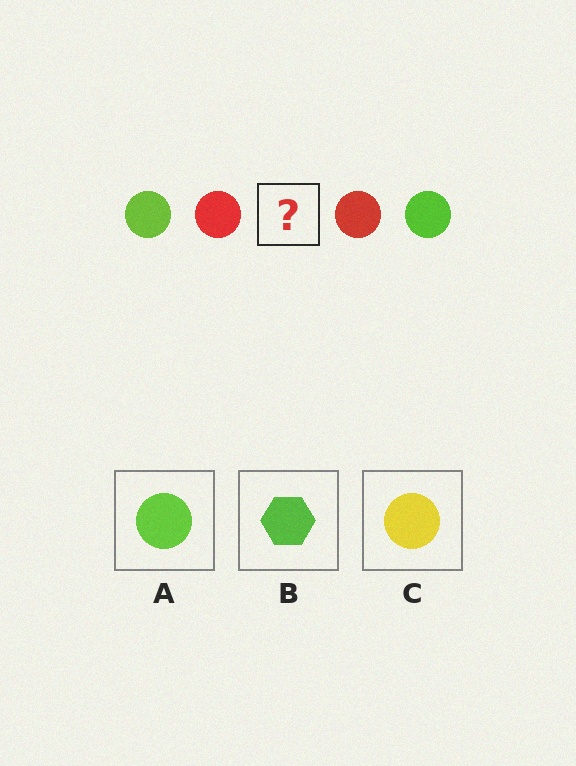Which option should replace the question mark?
Option A.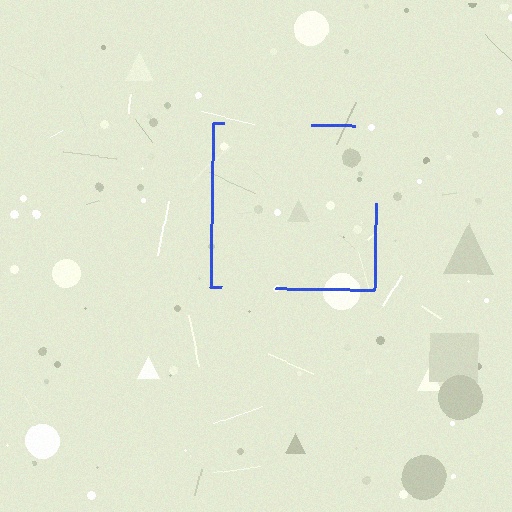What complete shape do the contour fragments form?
The contour fragments form a square.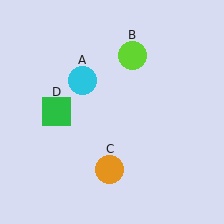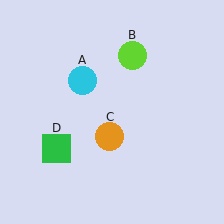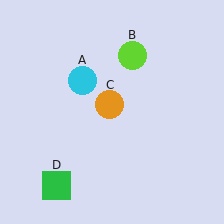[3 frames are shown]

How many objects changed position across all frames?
2 objects changed position: orange circle (object C), green square (object D).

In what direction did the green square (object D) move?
The green square (object D) moved down.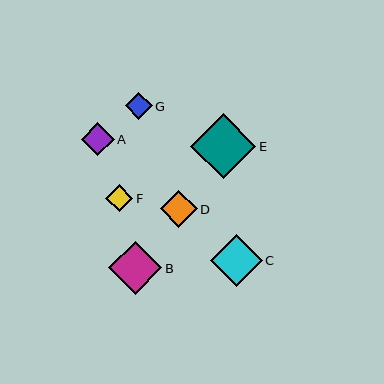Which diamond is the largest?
Diamond E is the largest with a size of approximately 66 pixels.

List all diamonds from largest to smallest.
From largest to smallest: E, B, C, D, A, G, F.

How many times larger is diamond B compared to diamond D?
Diamond B is approximately 1.4 times the size of diamond D.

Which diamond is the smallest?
Diamond F is the smallest with a size of approximately 27 pixels.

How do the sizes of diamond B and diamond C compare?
Diamond B and diamond C are approximately the same size.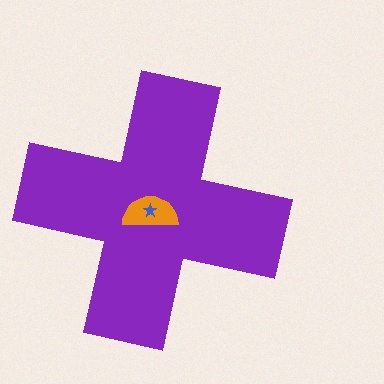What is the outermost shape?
The purple cross.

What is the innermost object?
The blue star.